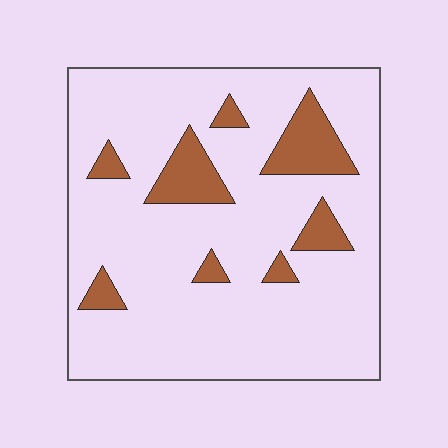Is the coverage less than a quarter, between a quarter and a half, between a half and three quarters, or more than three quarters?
Less than a quarter.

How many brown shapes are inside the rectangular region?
8.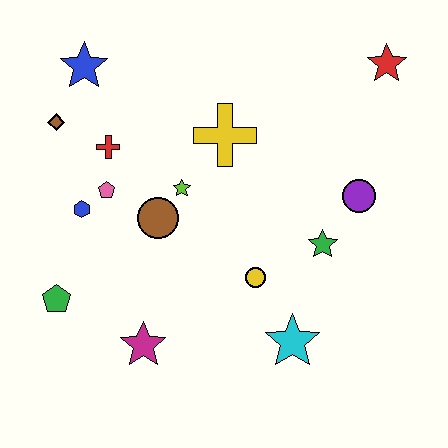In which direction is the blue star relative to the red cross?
The blue star is above the red cross.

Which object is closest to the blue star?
The brown diamond is closest to the blue star.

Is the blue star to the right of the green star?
No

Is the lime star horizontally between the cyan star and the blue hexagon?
Yes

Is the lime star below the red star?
Yes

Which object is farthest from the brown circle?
The red star is farthest from the brown circle.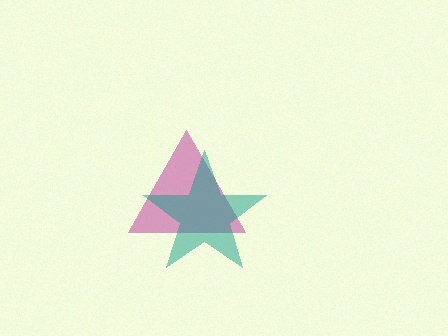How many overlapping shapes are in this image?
There are 2 overlapping shapes in the image.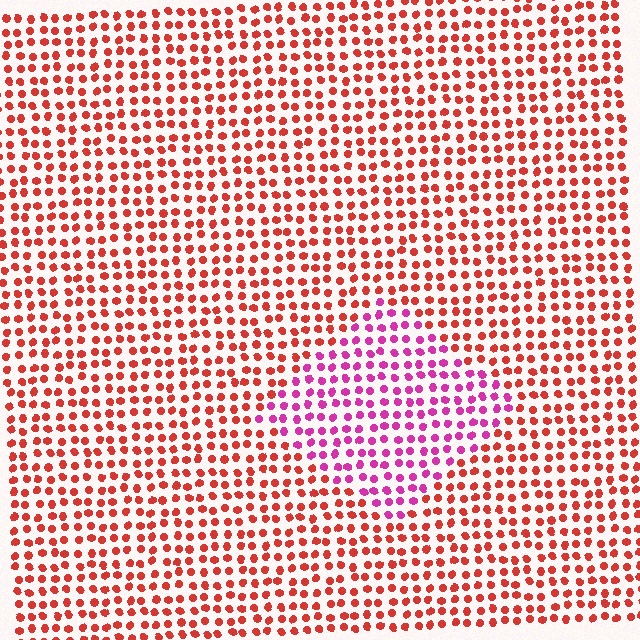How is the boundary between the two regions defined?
The boundary is defined purely by a slight shift in hue (about 46 degrees). Spacing, size, and orientation are identical on both sides.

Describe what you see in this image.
The image is filled with small red elements in a uniform arrangement. A diamond-shaped region is visible where the elements are tinted to a slightly different hue, forming a subtle color boundary.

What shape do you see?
I see a diamond.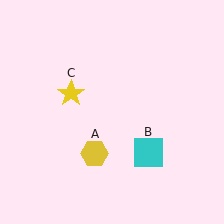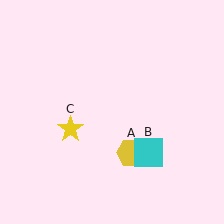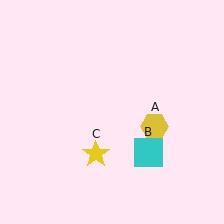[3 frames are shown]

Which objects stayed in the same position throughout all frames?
Cyan square (object B) remained stationary.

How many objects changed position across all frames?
2 objects changed position: yellow hexagon (object A), yellow star (object C).